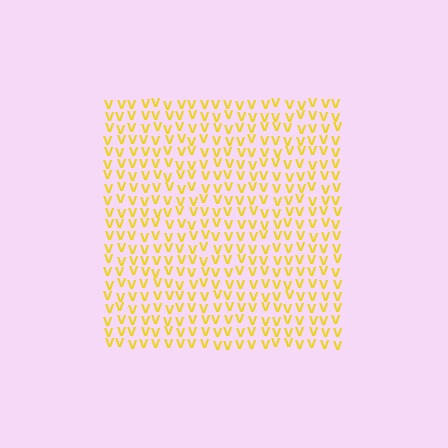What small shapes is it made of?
It is made of small letter V's.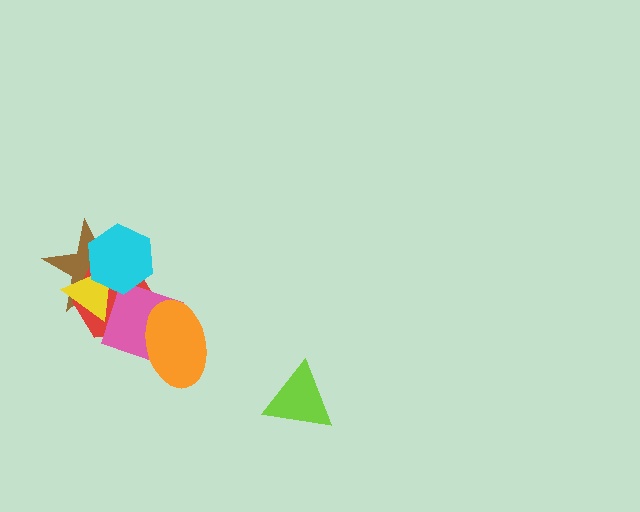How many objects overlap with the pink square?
2 objects overlap with the pink square.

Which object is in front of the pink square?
The orange ellipse is in front of the pink square.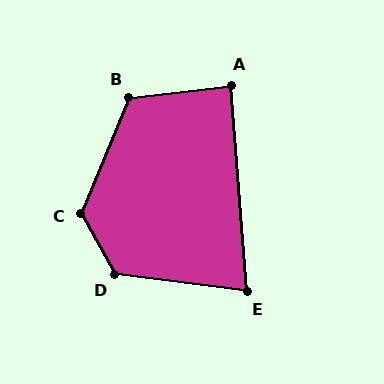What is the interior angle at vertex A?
Approximately 88 degrees (approximately right).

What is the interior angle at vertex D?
Approximately 126 degrees (obtuse).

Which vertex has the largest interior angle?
C, at approximately 129 degrees.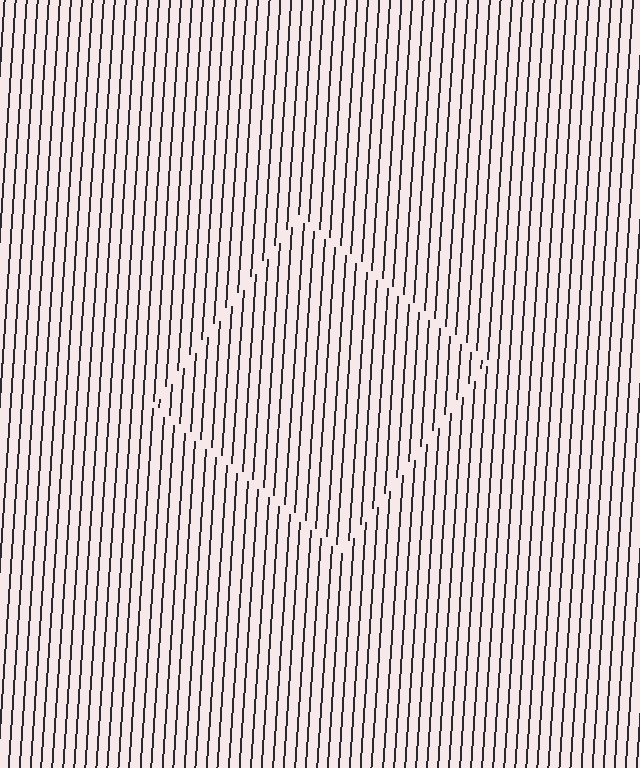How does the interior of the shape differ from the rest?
The interior of the shape contains the same grating, shifted by half a period — the contour is defined by the phase discontinuity where line-ends from the inner and outer gratings abut.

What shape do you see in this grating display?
An illusory square. The interior of the shape contains the same grating, shifted by half a period — the contour is defined by the phase discontinuity where line-ends from the inner and outer gratings abut.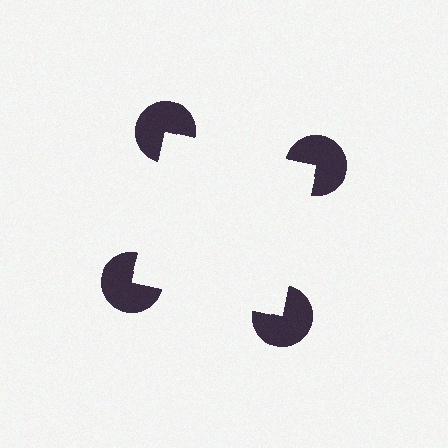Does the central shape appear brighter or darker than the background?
It typically appears slightly brighter than the background, even though no actual brightness change is drawn.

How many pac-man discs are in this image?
There are 4 — one at each vertex of the illusory square.